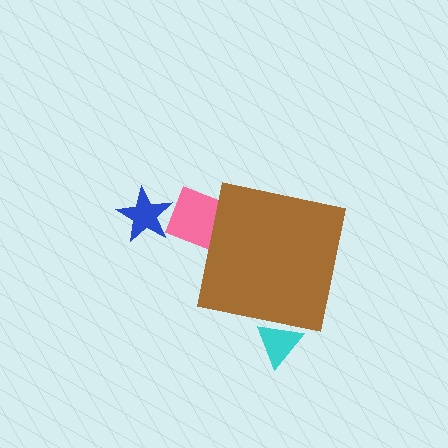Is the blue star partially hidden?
No, the blue star is fully visible.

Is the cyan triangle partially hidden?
Yes, the cyan triangle is partially hidden behind the brown square.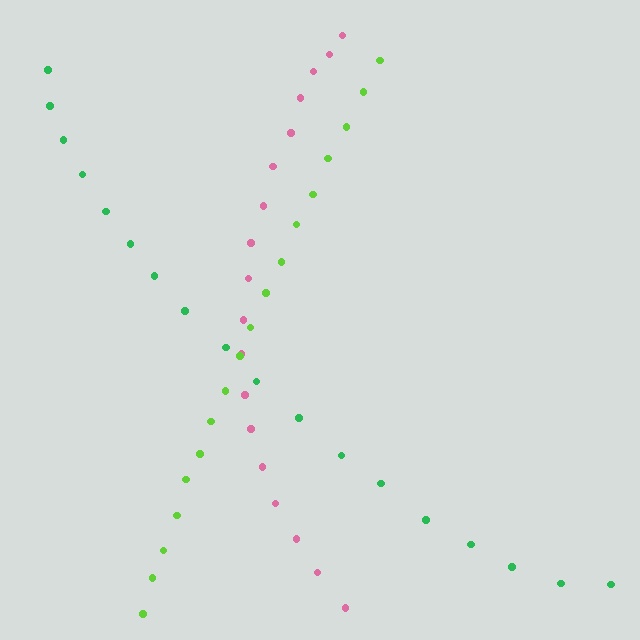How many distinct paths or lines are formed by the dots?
There are 3 distinct paths.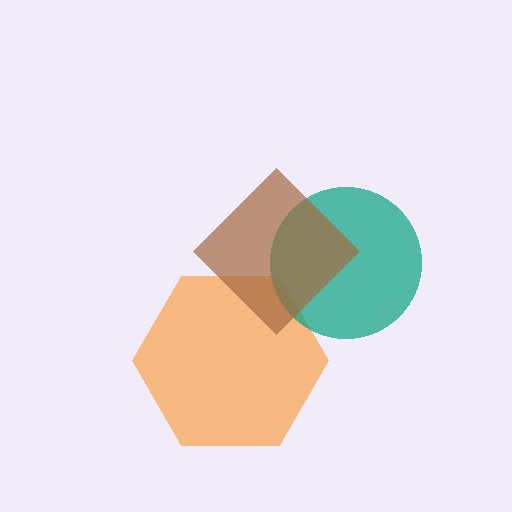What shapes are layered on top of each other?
The layered shapes are: an orange hexagon, a teal circle, a brown diamond.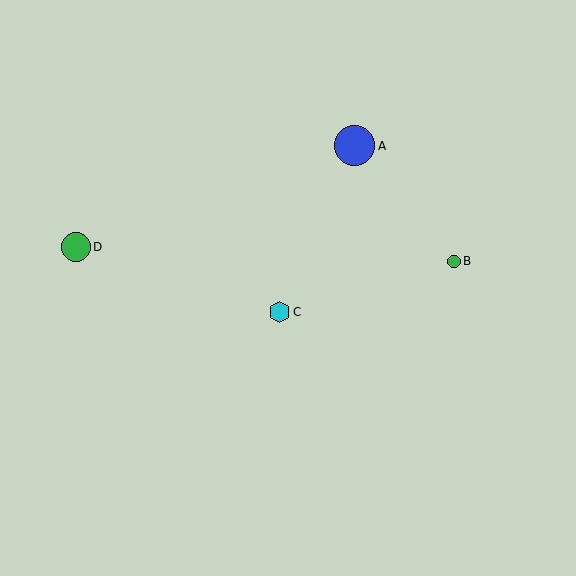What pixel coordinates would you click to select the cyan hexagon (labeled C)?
Click at (279, 312) to select the cyan hexagon C.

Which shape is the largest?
The blue circle (labeled A) is the largest.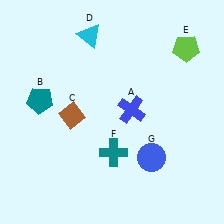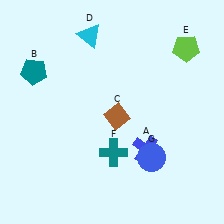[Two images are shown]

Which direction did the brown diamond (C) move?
The brown diamond (C) moved right.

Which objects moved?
The objects that moved are: the blue cross (A), the teal pentagon (B), the brown diamond (C).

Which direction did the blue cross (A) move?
The blue cross (A) moved down.